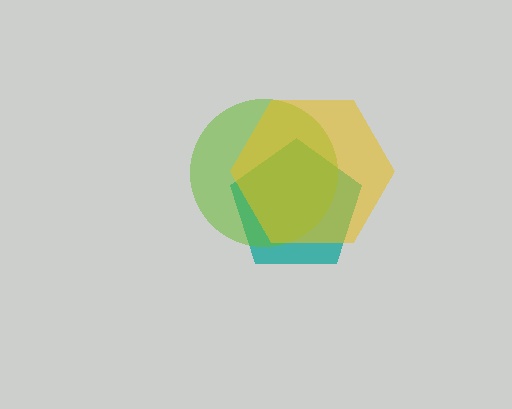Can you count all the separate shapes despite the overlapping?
Yes, there are 3 separate shapes.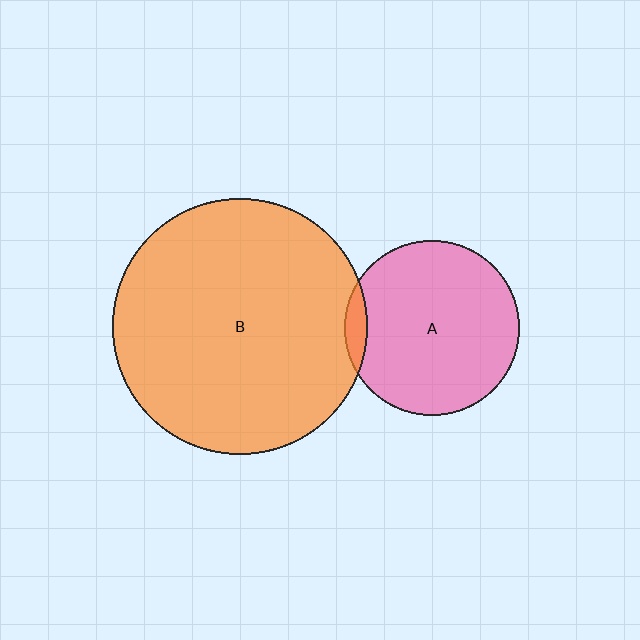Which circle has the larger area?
Circle B (orange).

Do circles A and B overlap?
Yes.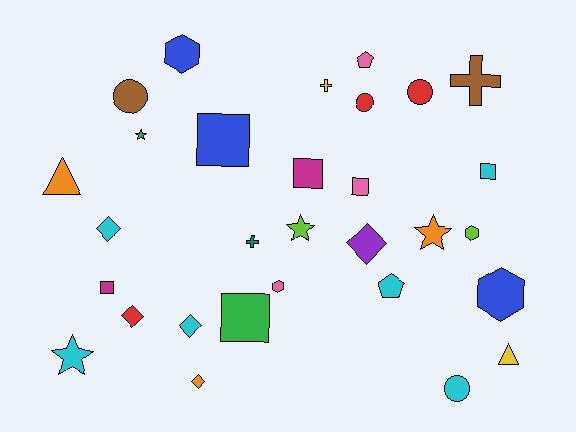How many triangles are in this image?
There are 2 triangles.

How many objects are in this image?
There are 30 objects.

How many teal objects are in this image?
There is 1 teal object.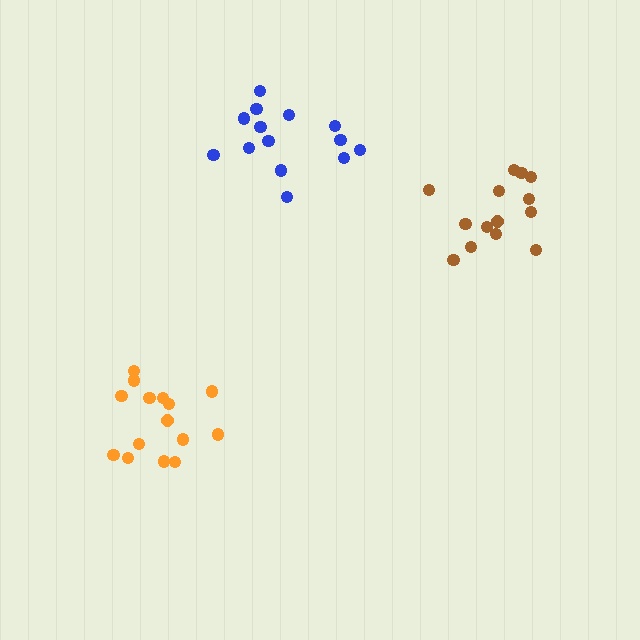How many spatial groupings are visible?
There are 3 spatial groupings.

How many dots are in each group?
Group 1: 14 dots, Group 2: 15 dots, Group 3: 14 dots (43 total).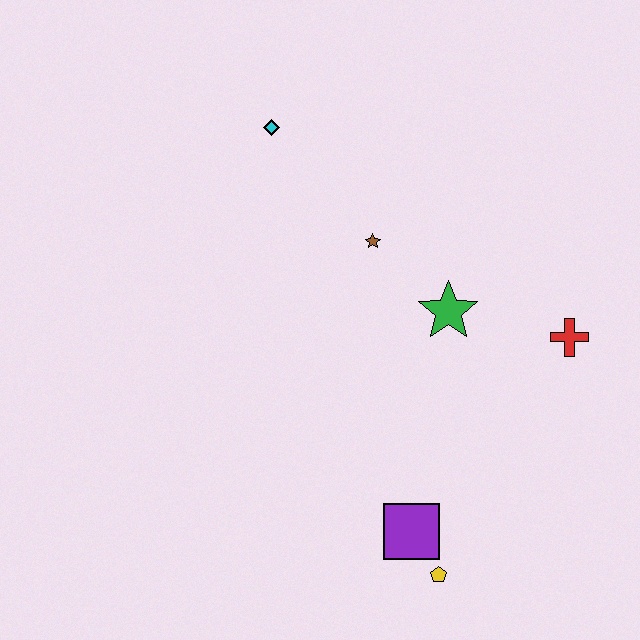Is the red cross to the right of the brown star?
Yes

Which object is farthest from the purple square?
The cyan diamond is farthest from the purple square.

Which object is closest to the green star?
The brown star is closest to the green star.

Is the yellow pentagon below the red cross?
Yes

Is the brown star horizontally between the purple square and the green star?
No